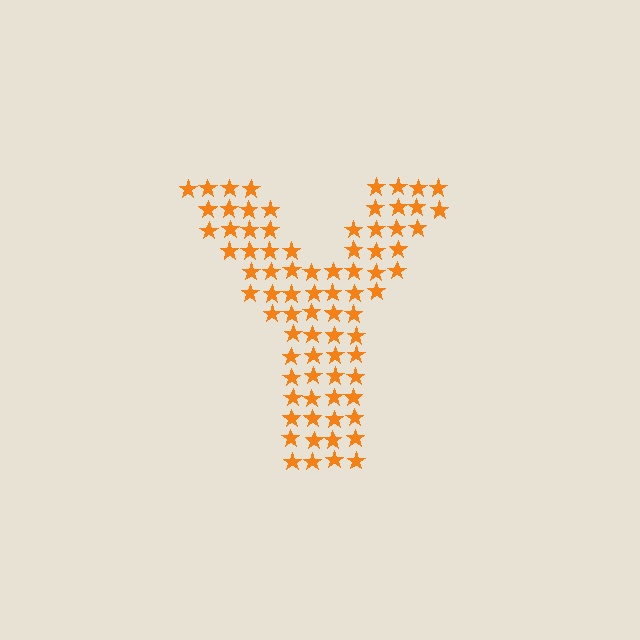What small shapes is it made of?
It is made of small stars.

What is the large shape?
The large shape is the letter Y.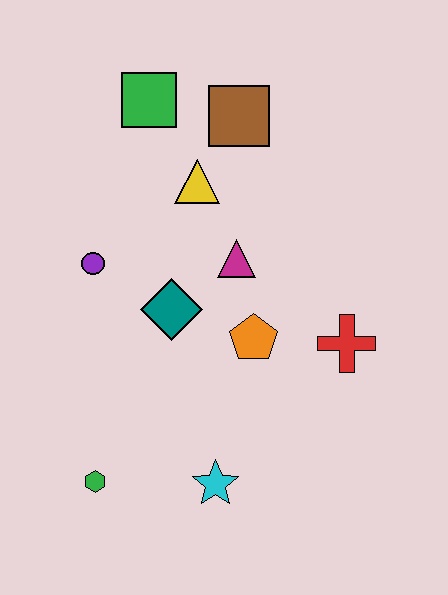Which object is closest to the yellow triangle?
The brown square is closest to the yellow triangle.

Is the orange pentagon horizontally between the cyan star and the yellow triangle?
No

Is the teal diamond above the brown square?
No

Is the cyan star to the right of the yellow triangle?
Yes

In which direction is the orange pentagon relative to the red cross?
The orange pentagon is to the left of the red cross.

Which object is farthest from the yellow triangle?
The green hexagon is farthest from the yellow triangle.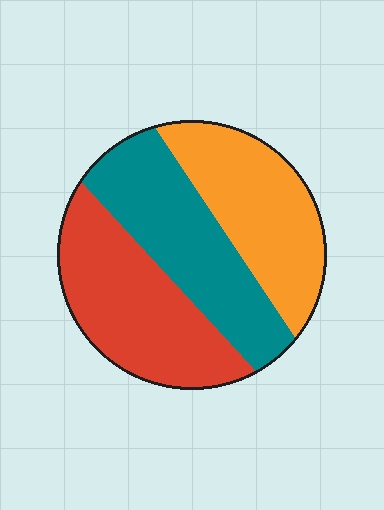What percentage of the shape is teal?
Teal takes up about one third (1/3) of the shape.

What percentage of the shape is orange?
Orange covers about 30% of the shape.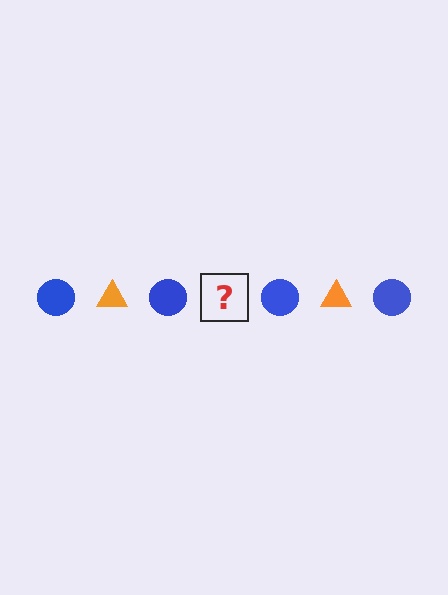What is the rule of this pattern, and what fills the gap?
The rule is that the pattern alternates between blue circle and orange triangle. The gap should be filled with an orange triangle.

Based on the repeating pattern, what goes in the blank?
The blank should be an orange triangle.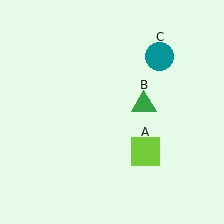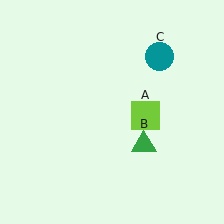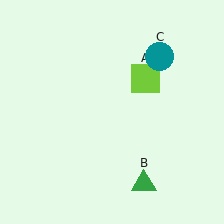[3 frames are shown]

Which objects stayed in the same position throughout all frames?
Teal circle (object C) remained stationary.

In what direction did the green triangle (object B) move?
The green triangle (object B) moved down.